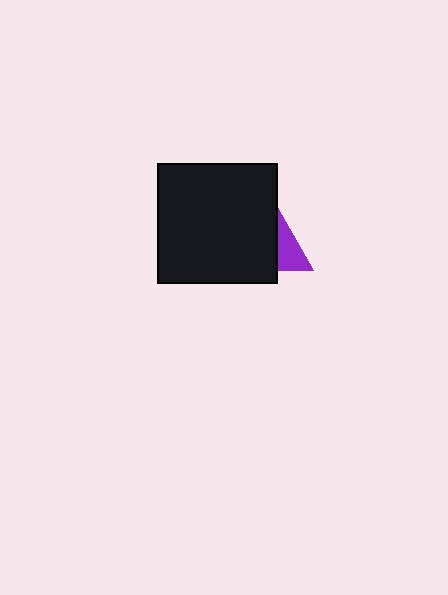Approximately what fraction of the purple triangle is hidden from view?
Roughly 66% of the purple triangle is hidden behind the black square.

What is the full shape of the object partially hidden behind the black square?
The partially hidden object is a purple triangle.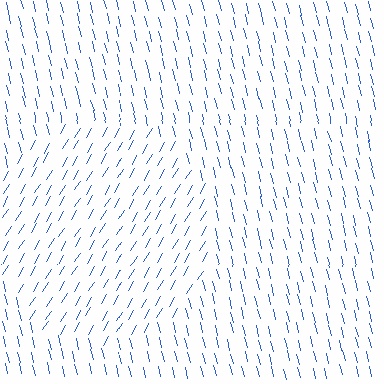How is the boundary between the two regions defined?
The boundary is defined purely by a change in line orientation (approximately 45 degrees difference). All lines are the same color and thickness.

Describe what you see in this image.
The image is filled with small blue line segments. A circle region in the image has lines oriented differently from the surrounding lines, creating a visible texture boundary.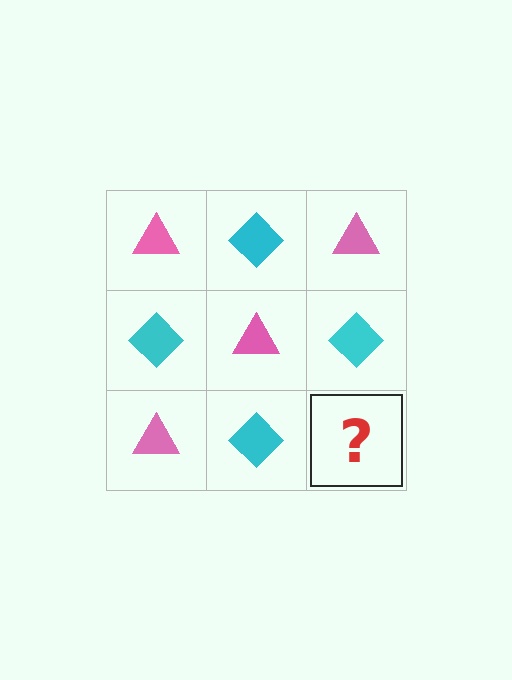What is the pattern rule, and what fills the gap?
The rule is that it alternates pink triangle and cyan diamond in a checkerboard pattern. The gap should be filled with a pink triangle.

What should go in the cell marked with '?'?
The missing cell should contain a pink triangle.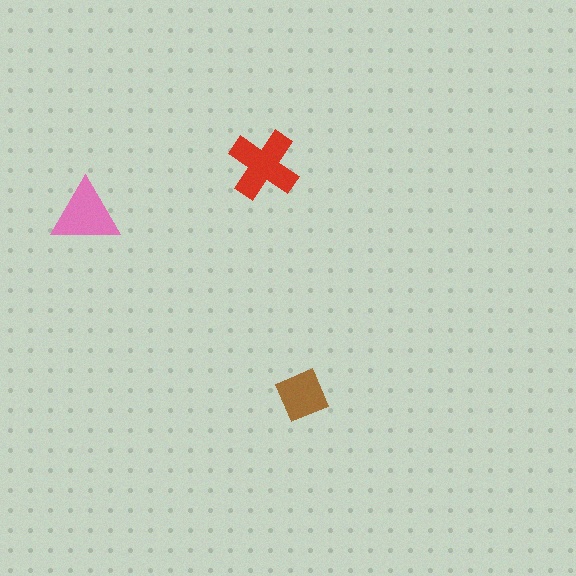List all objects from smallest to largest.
The brown square, the pink triangle, the red cross.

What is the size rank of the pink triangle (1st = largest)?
2nd.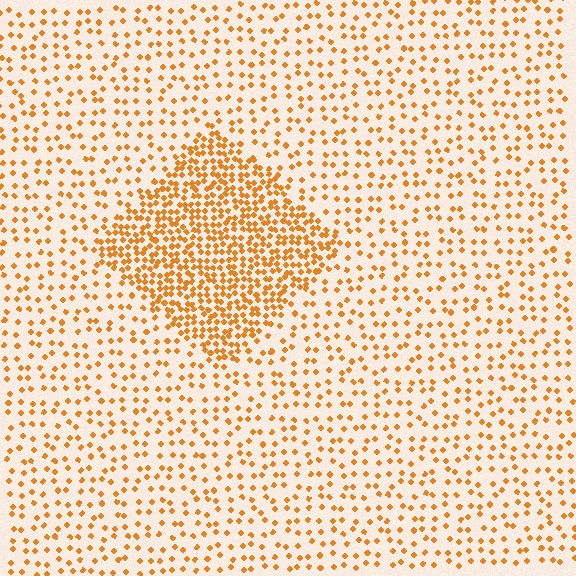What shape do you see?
I see a diamond.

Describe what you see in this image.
The image contains small orange elements arranged at two different densities. A diamond-shaped region is visible where the elements are more densely packed than the surrounding area.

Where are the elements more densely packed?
The elements are more densely packed inside the diamond boundary.